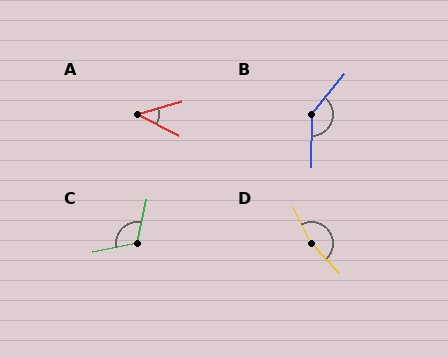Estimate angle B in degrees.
Approximately 141 degrees.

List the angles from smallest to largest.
A (43°), C (113°), B (141°), D (162°).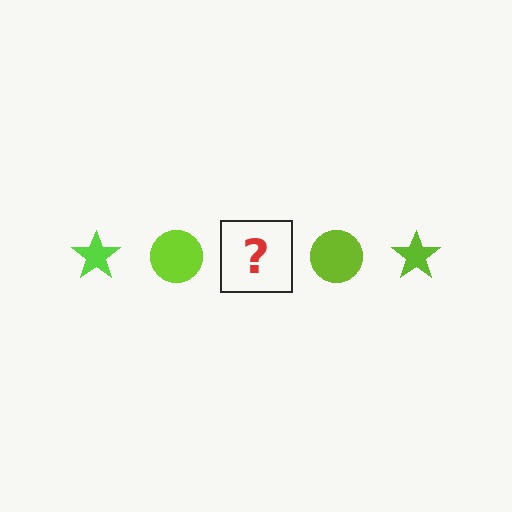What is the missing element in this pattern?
The missing element is a lime star.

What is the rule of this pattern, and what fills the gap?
The rule is that the pattern cycles through star, circle shapes in lime. The gap should be filled with a lime star.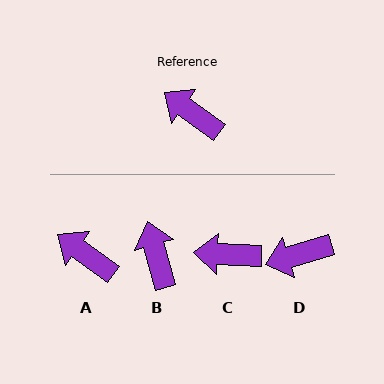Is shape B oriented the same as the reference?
No, it is off by about 39 degrees.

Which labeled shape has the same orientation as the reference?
A.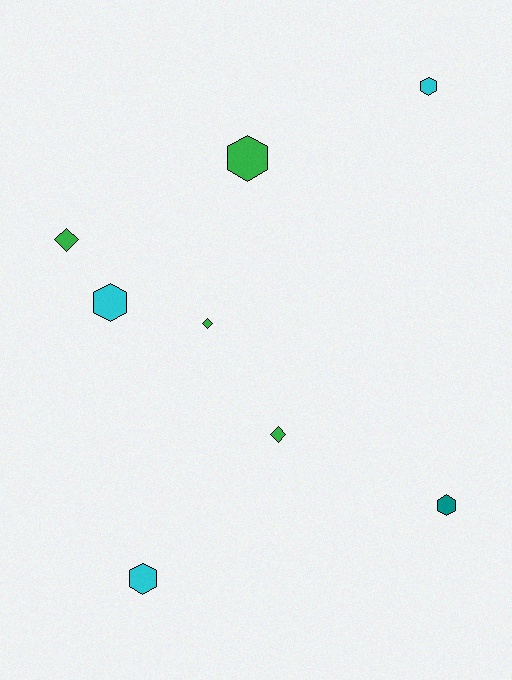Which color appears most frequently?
Green, with 4 objects.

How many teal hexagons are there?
There is 1 teal hexagon.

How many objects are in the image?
There are 8 objects.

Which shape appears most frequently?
Hexagon, with 5 objects.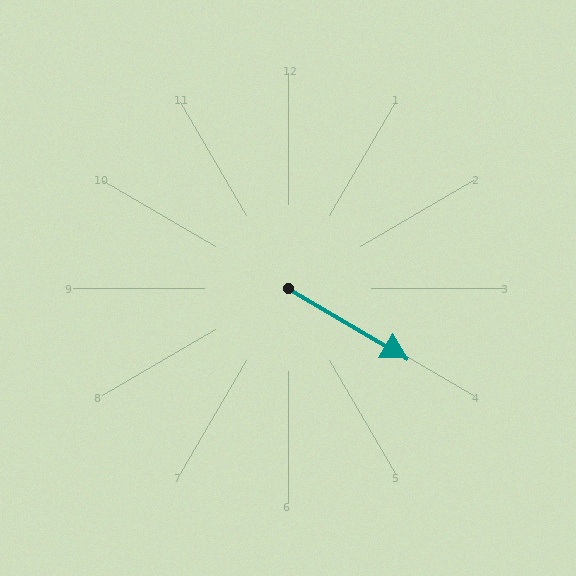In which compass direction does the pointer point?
Southeast.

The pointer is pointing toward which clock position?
Roughly 4 o'clock.